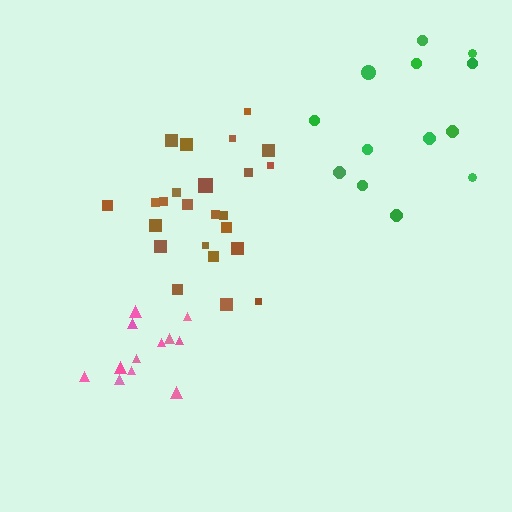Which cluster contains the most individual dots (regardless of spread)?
Brown (24).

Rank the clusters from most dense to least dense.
pink, brown, green.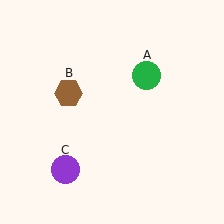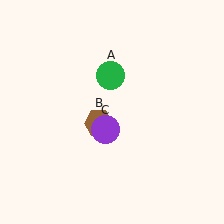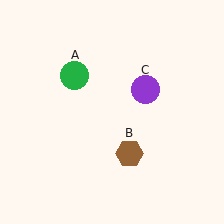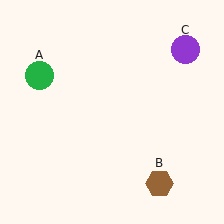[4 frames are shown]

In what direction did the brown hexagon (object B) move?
The brown hexagon (object B) moved down and to the right.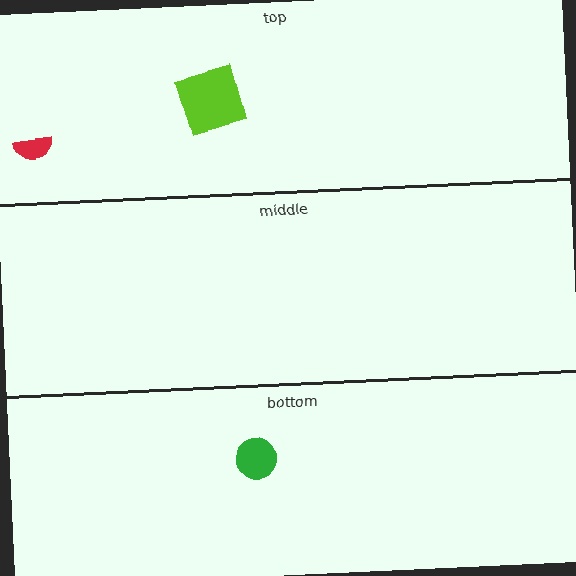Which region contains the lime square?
The top region.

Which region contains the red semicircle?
The top region.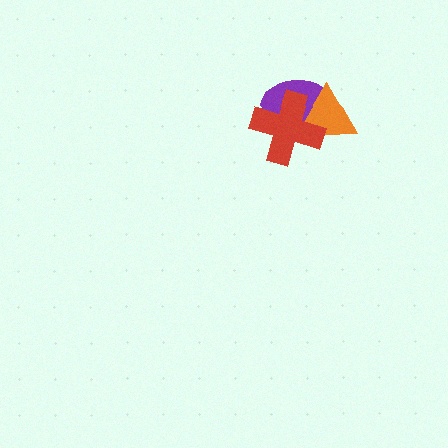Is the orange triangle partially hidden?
Yes, it is partially covered by another shape.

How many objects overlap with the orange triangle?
2 objects overlap with the orange triangle.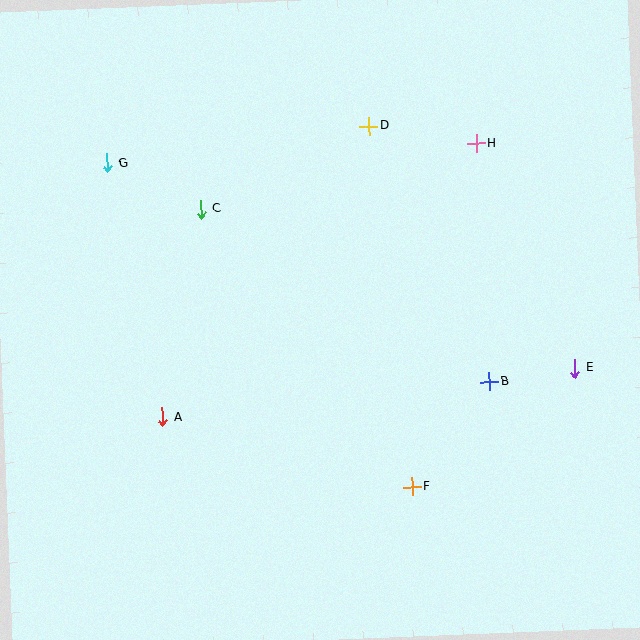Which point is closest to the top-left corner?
Point G is closest to the top-left corner.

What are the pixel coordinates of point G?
Point G is at (107, 163).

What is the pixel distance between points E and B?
The distance between E and B is 86 pixels.